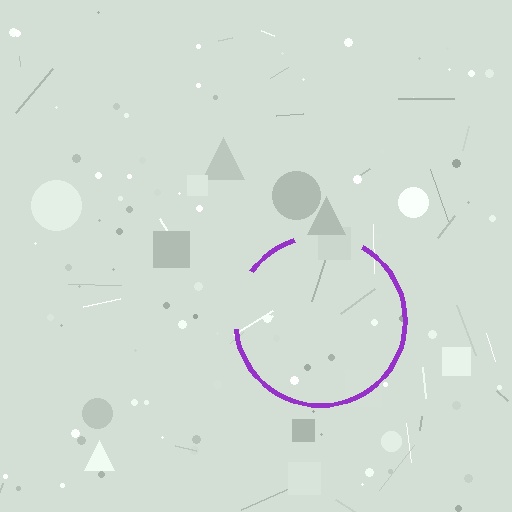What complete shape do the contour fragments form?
The contour fragments form a circle.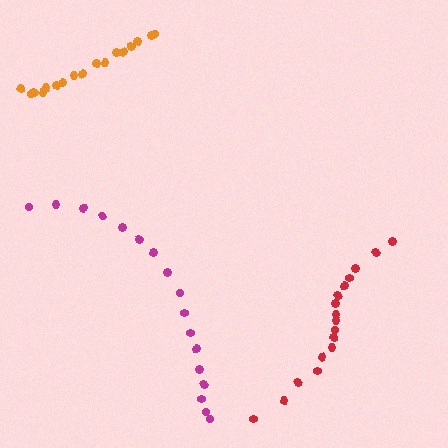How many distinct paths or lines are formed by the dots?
There are 3 distinct paths.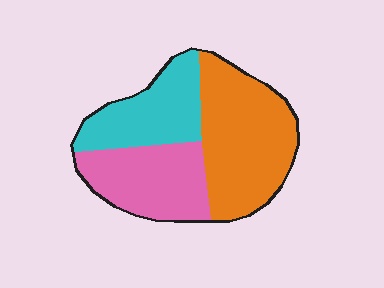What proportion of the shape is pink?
Pink takes up about one third (1/3) of the shape.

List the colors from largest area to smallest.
From largest to smallest: orange, pink, cyan.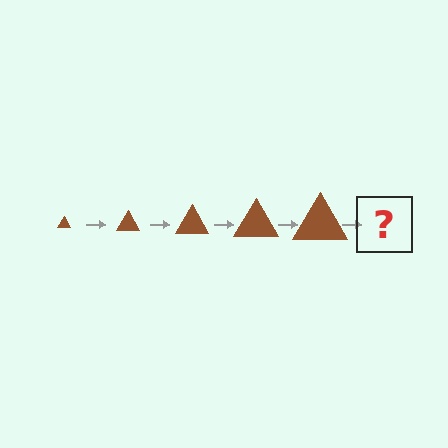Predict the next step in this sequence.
The next step is a brown triangle, larger than the previous one.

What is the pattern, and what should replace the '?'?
The pattern is that the triangle gets progressively larger each step. The '?' should be a brown triangle, larger than the previous one.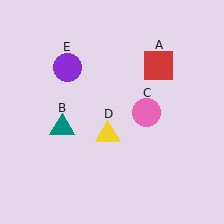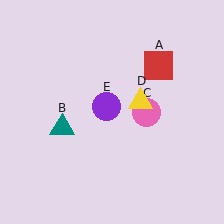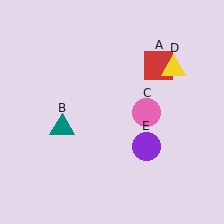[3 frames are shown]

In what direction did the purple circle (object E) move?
The purple circle (object E) moved down and to the right.